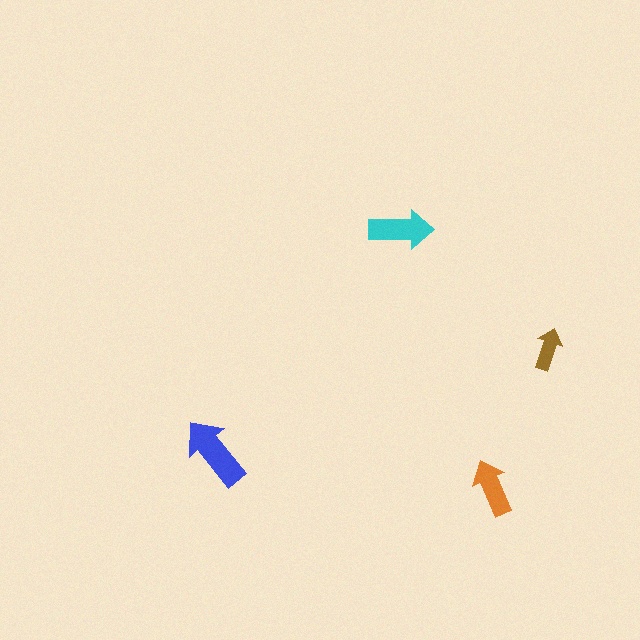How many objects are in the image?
There are 4 objects in the image.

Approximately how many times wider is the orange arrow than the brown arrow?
About 1.5 times wider.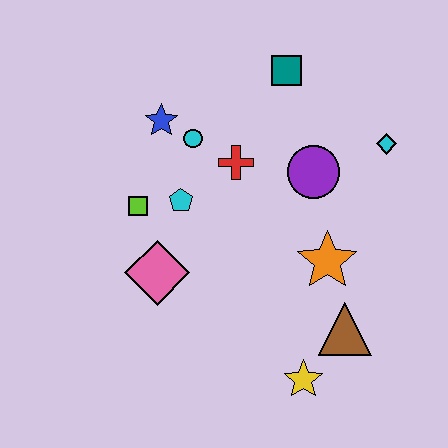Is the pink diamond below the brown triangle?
No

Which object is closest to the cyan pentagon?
The lime square is closest to the cyan pentagon.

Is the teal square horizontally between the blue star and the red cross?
No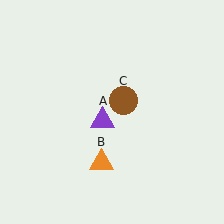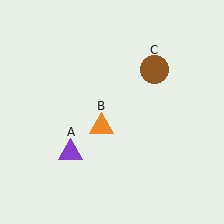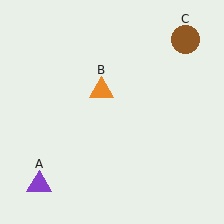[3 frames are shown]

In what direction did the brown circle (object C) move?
The brown circle (object C) moved up and to the right.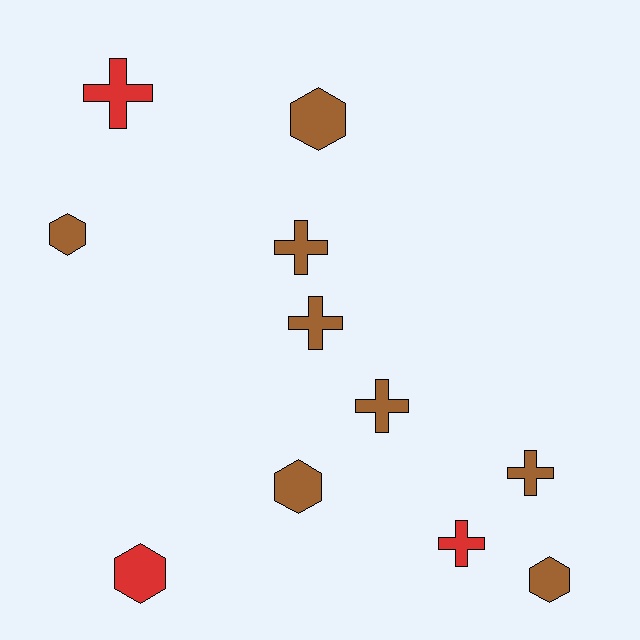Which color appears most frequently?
Brown, with 8 objects.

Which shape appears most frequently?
Cross, with 6 objects.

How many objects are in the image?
There are 11 objects.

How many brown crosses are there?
There are 4 brown crosses.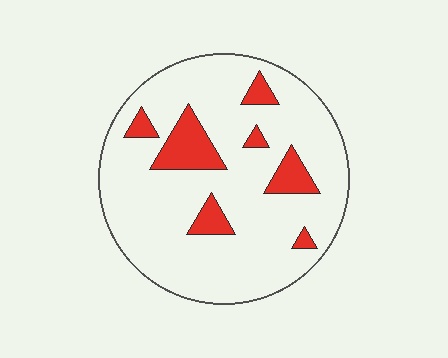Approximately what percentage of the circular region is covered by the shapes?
Approximately 15%.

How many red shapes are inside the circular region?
7.